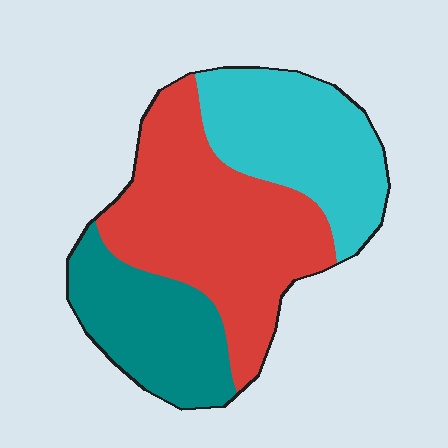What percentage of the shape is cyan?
Cyan covers around 30% of the shape.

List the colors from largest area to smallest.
From largest to smallest: red, cyan, teal.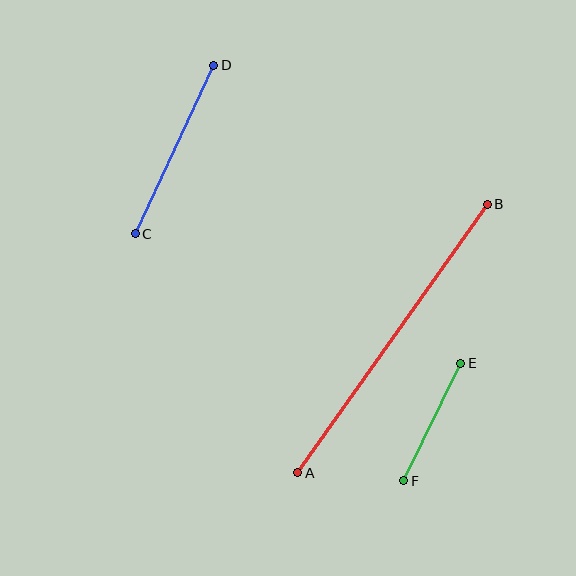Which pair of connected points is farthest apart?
Points A and B are farthest apart.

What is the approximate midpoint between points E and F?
The midpoint is at approximately (432, 422) pixels.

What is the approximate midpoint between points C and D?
The midpoint is at approximately (174, 150) pixels.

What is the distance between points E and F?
The distance is approximately 131 pixels.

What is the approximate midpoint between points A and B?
The midpoint is at approximately (392, 339) pixels.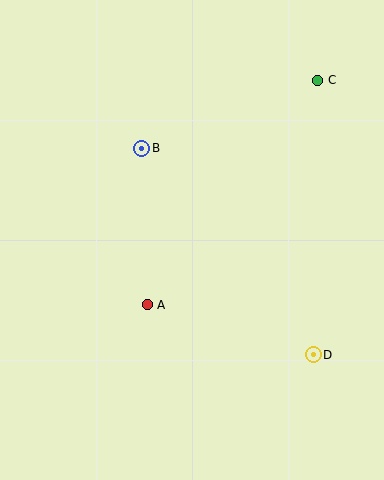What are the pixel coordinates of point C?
Point C is at (318, 80).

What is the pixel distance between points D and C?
The distance between D and C is 274 pixels.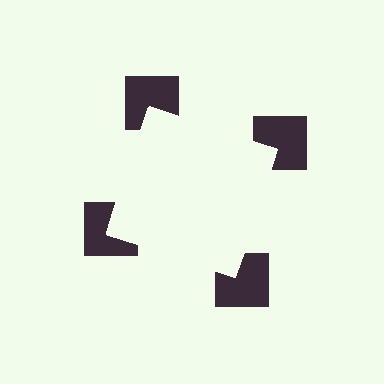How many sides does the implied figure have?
4 sides.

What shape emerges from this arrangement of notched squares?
An illusory square — its edges are inferred from the aligned wedge cuts in the notched squares, not physically drawn.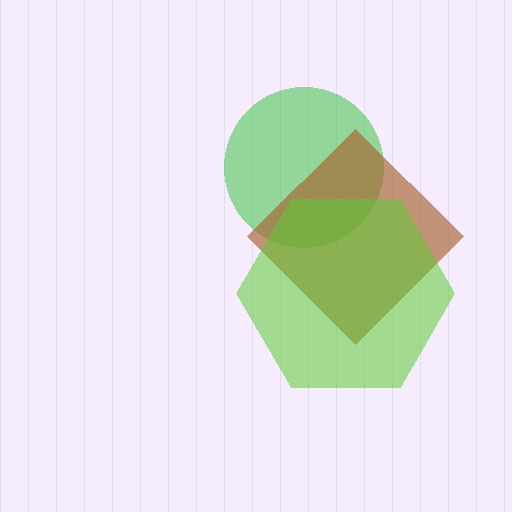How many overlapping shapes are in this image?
There are 3 overlapping shapes in the image.